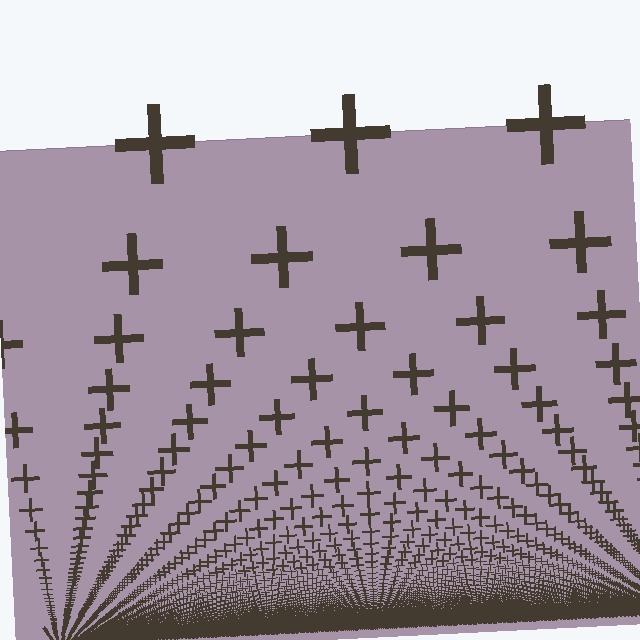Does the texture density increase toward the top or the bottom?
Density increases toward the bottom.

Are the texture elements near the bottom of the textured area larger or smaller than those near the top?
Smaller. The gradient is inverted — elements near the bottom are smaller and denser.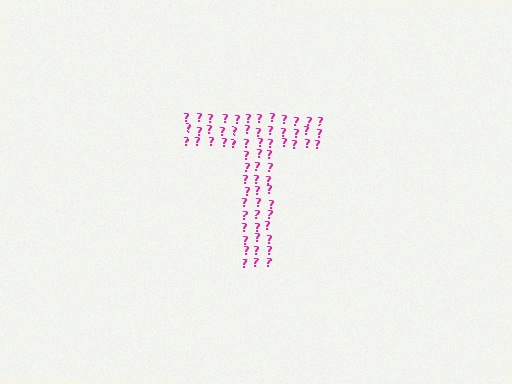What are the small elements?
The small elements are question marks.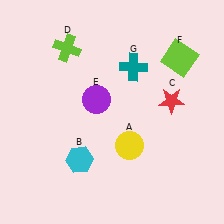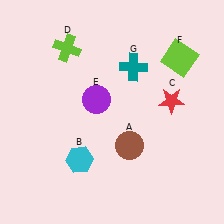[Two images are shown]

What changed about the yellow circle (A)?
In Image 1, A is yellow. In Image 2, it changed to brown.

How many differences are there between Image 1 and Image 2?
There is 1 difference between the two images.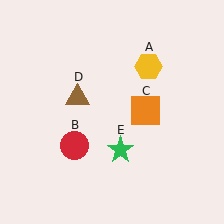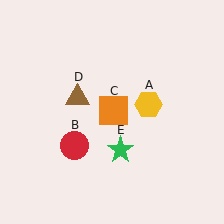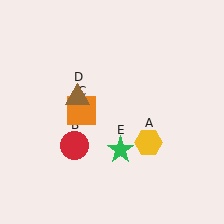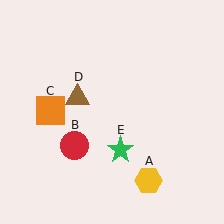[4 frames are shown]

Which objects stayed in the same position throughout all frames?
Red circle (object B) and brown triangle (object D) and green star (object E) remained stationary.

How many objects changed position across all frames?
2 objects changed position: yellow hexagon (object A), orange square (object C).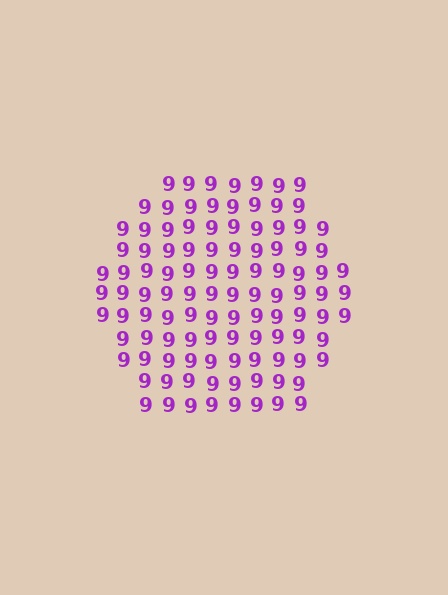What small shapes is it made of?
It is made of small digit 9's.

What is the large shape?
The large shape is a hexagon.